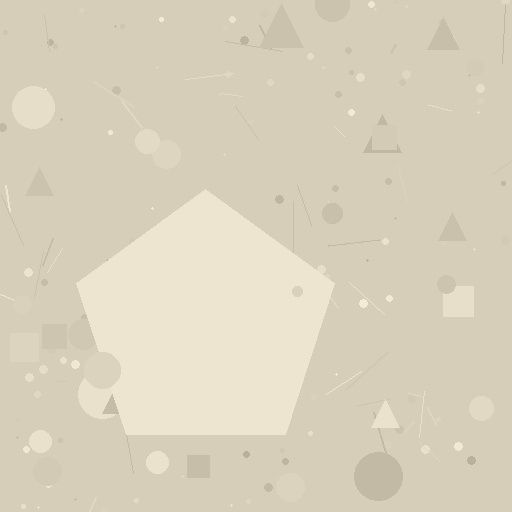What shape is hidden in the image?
A pentagon is hidden in the image.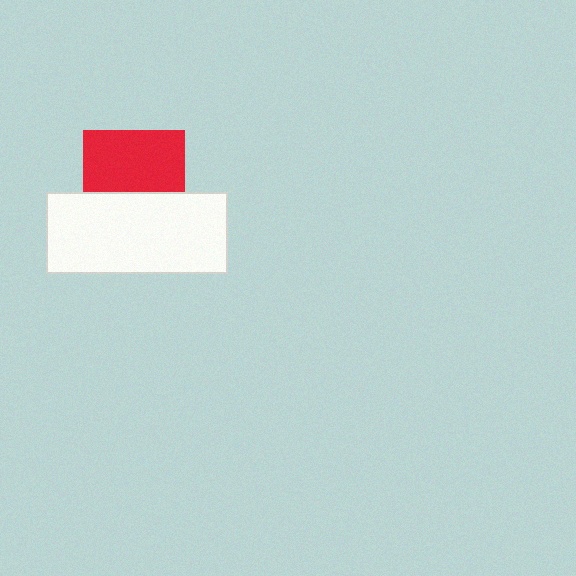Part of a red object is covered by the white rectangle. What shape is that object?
It is a square.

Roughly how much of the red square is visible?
About half of it is visible (roughly 61%).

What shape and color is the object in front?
The object in front is a white rectangle.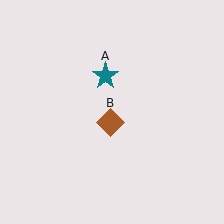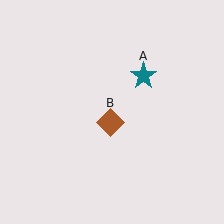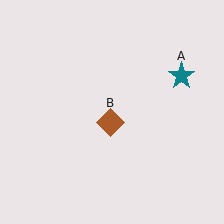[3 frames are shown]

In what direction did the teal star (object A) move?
The teal star (object A) moved right.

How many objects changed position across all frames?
1 object changed position: teal star (object A).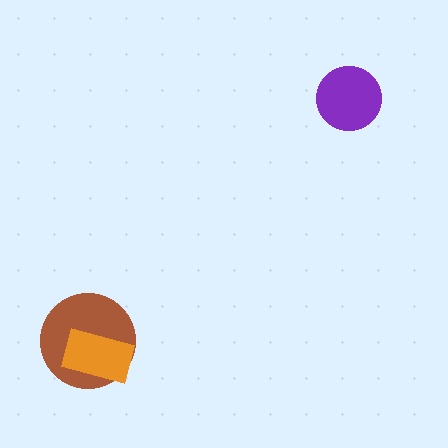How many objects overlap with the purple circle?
0 objects overlap with the purple circle.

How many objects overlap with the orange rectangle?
1 object overlaps with the orange rectangle.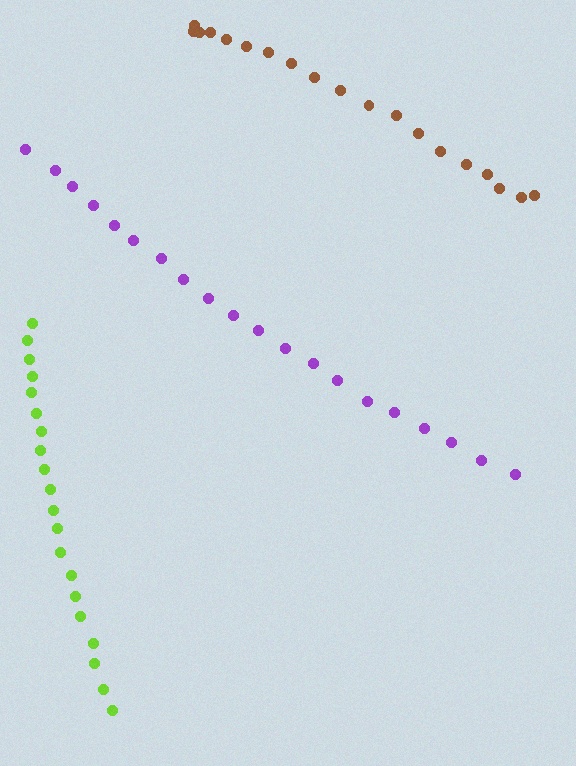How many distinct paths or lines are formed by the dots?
There are 3 distinct paths.